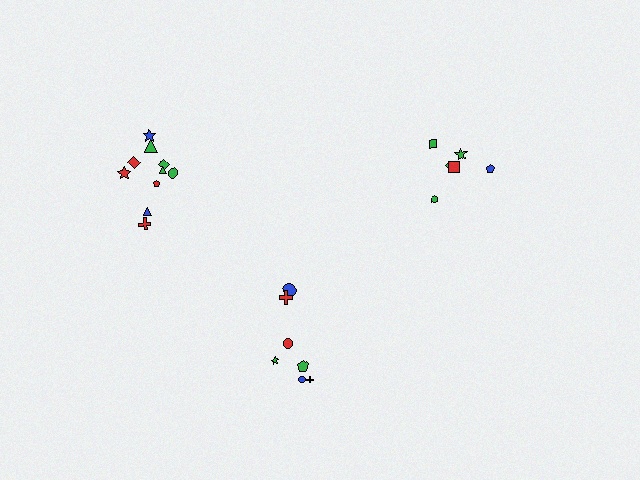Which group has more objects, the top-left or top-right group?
The top-left group.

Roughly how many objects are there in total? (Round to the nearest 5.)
Roughly 25 objects in total.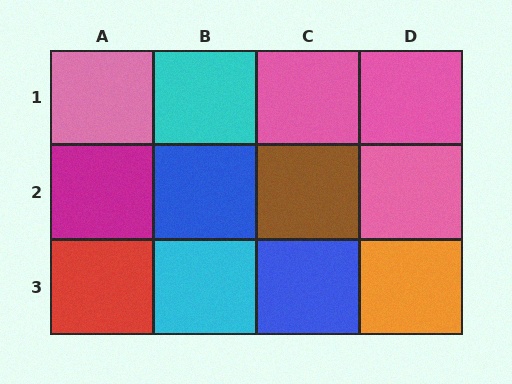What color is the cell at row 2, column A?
Magenta.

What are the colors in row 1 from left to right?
Pink, cyan, pink, pink.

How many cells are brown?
1 cell is brown.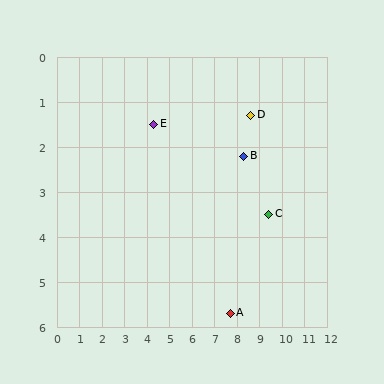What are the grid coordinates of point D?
Point D is at approximately (8.6, 1.3).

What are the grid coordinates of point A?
Point A is at approximately (7.7, 5.7).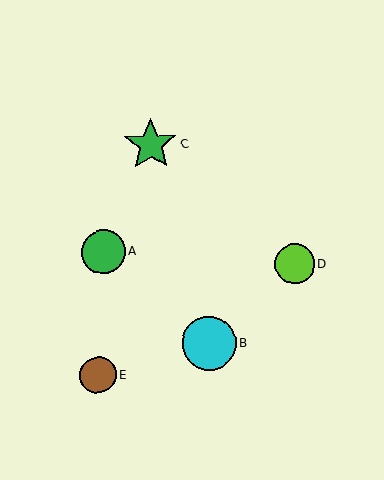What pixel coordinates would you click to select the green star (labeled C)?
Click at (151, 145) to select the green star C.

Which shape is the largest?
The cyan circle (labeled B) is the largest.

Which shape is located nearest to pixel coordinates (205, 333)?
The cyan circle (labeled B) at (209, 343) is nearest to that location.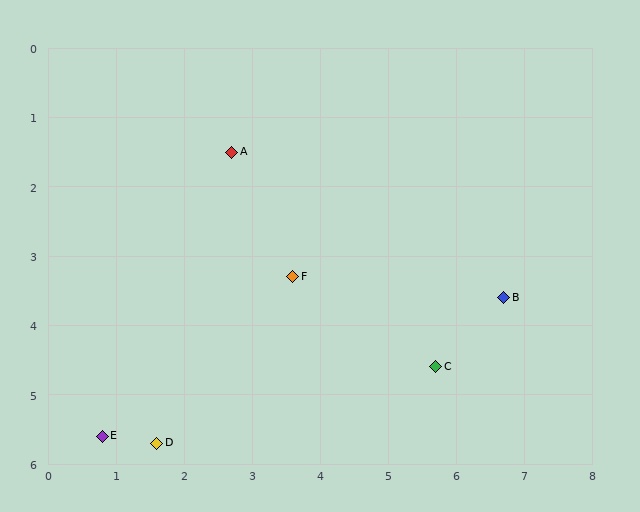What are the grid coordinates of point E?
Point E is at approximately (0.8, 5.6).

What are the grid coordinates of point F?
Point F is at approximately (3.6, 3.3).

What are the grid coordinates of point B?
Point B is at approximately (6.7, 3.6).